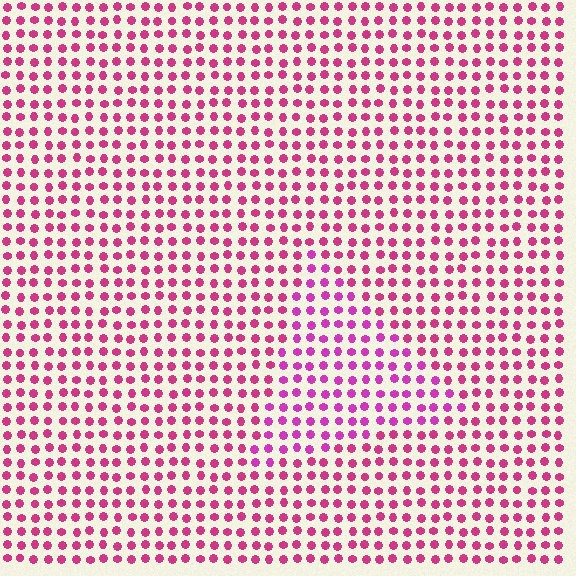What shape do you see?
I see a triangle.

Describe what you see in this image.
The image is filled with small magenta elements in a uniform arrangement. A triangle-shaped region is visible where the elements are tinted to a slightly different hue, forming a subtle color boundary.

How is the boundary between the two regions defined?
The boundary is defined purely by a slight shift in hue (about 20 degrees). Spacing, size, and orientation are identical on both sides.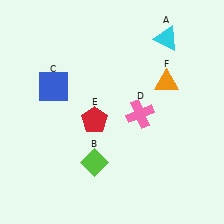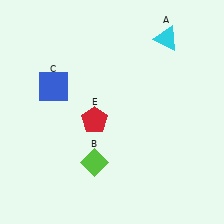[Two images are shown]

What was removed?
The orange triangle (F), the pink cross (D) were removed in Image 2.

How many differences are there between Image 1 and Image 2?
There are 2 differences between the two images.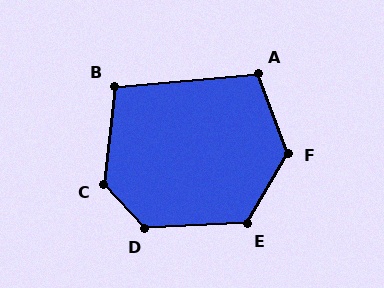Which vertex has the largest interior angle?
C, at approximately 131 degrees.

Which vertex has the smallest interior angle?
B, at approximately 101 degrees.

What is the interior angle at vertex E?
Approximately 123 degrees (obtuse).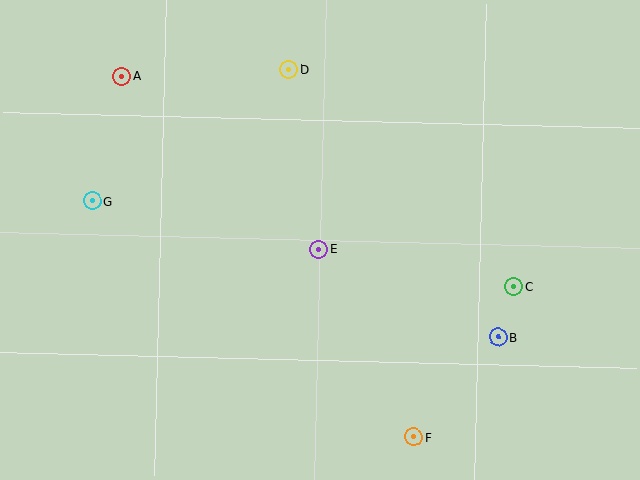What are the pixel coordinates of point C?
Point C is at (513, 287).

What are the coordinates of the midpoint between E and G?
The midpoint between E and G is at (206, 225).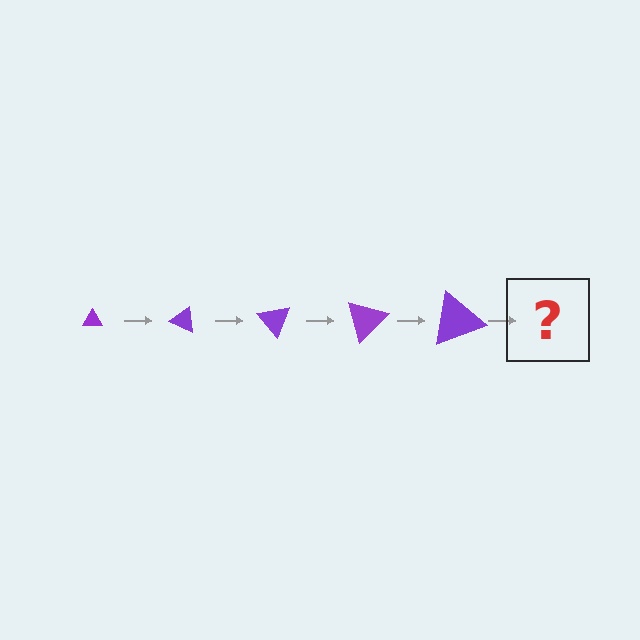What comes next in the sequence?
The next element should be a triangle, larger than the previous one and rotated 125 degrees from the start.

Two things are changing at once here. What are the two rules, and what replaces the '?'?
The two rules are that the triangle grows larger each step and it rotates 25 degrees each step. The '?' should be a triangle, larger than the previous one and rotated 125 degrees from the start.